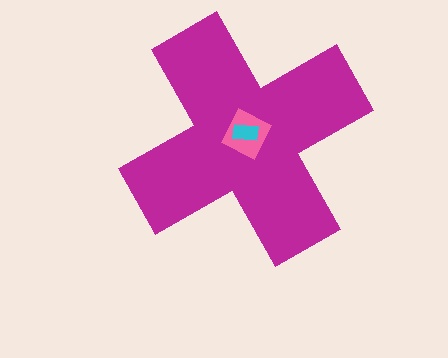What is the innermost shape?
The cyan rectangle.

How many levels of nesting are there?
3.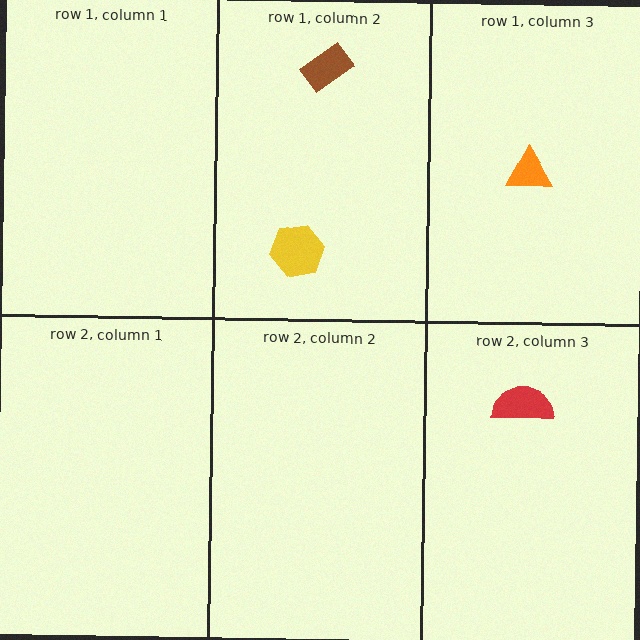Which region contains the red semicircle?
The row 2, column 3 region.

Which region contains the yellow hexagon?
The row 1, column 2 region.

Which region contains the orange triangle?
The row 1, column 3 region.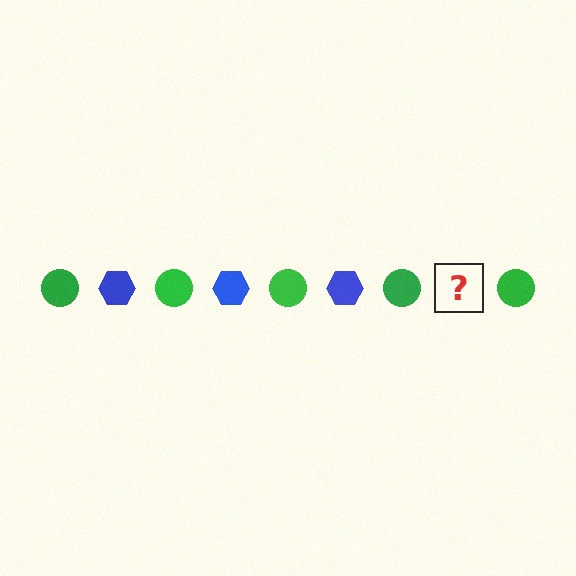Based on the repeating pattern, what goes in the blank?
The blank should be a blue hexagon.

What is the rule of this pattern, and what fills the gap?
The rule is that the pattern alternates between green circle and blue hexagon. The gap should be filled with a blue hexagon.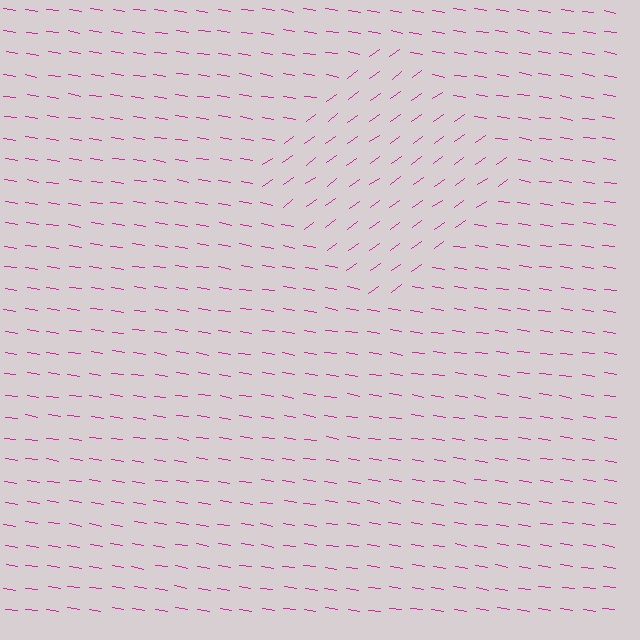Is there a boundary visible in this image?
Yes, there is a texture boundary formed by a change in line orientation.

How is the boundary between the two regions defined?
The boundary is defined purely by a change in line orientation (approximately 45 degrees difference). All lines are the same color and thickness.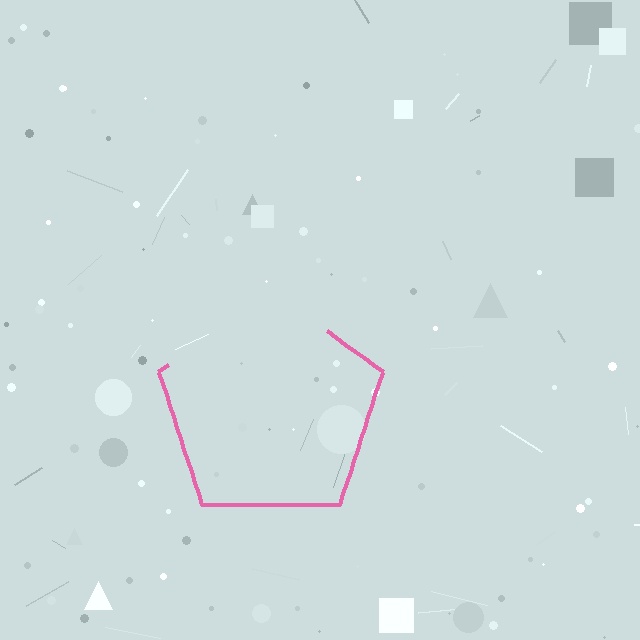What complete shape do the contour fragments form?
The contour fragments form a pentagon.